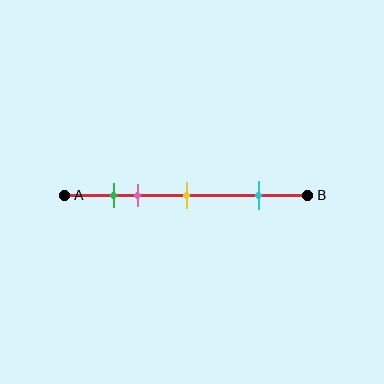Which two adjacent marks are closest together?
The green and pink marks are the closest adjacent pair.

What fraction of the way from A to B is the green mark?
The green mark is approximately 20% (0.2) of the way from A to B.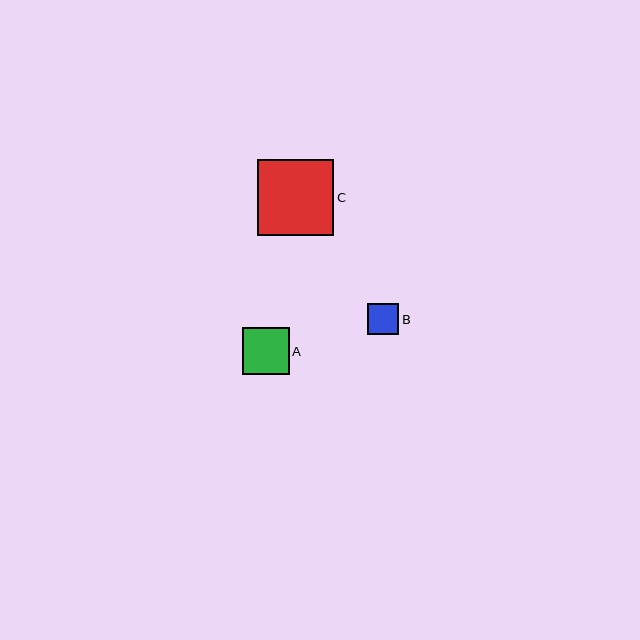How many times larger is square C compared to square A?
Square C is approximately 1.6 times the size of square A.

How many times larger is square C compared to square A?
Square C is approximately 1.6 times the size of square A.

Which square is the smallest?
Square B is the smallest with a size of approximately 31 pixels.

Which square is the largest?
Square C is the largest with a size of approximately 76 pixels.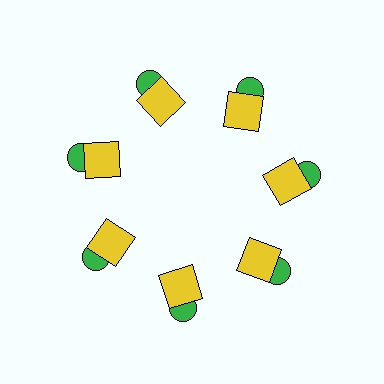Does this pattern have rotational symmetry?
Yes, this pattern has 7-fold rotational symmetry. It looks the same after rotating 51 degrees around the center.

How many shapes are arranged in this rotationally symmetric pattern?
There are 14 shapes, arranged in 7 groups of 2.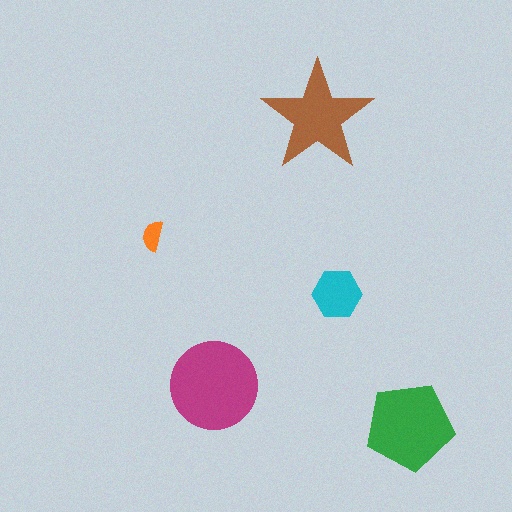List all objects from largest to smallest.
The magenta circle, the green pentagon, the brown star, the cyan hexagon, the orange semicircle.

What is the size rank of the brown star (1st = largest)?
3rd.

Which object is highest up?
The brown star is topmost.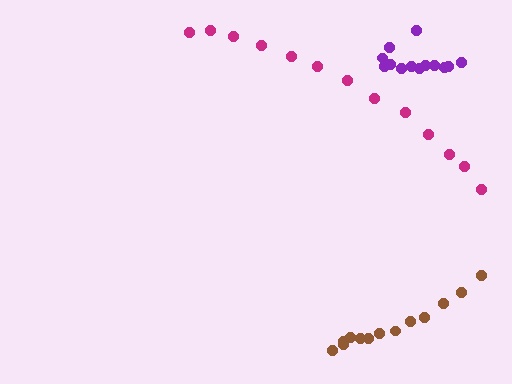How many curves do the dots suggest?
There are 3 distinct paths.